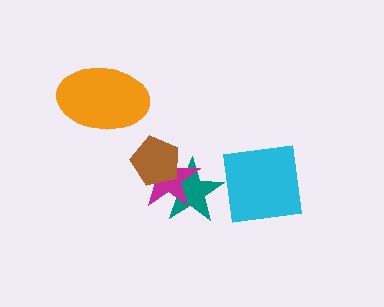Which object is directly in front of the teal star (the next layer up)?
The cyan square is directly in front of the teal star.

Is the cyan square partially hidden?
No, no other shape covers it.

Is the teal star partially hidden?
Yes, it is partially covered by another shape.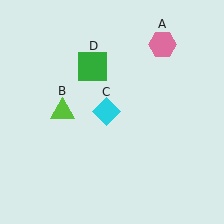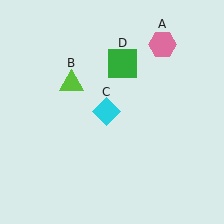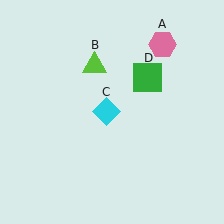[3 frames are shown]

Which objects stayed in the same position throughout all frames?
Pink hexagon (object A) and cyan diamond (object C) remained stationary.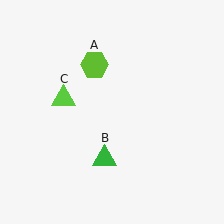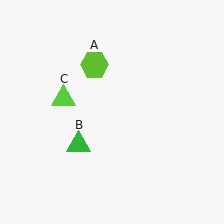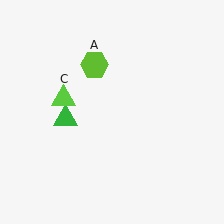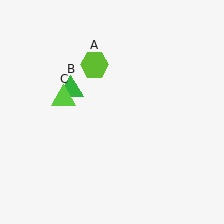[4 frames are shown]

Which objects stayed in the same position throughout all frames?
Lime hexagon (object A) and lime triangle (object C) remained stationary.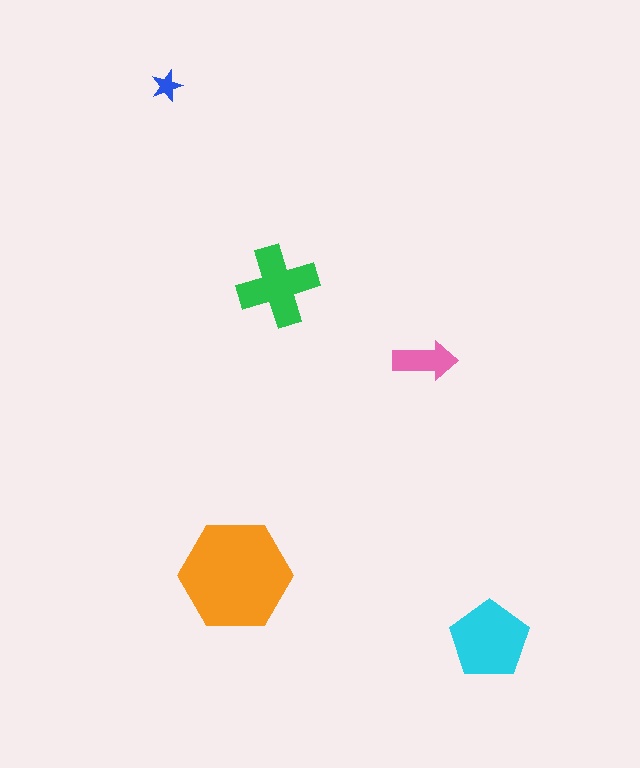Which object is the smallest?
The blue star.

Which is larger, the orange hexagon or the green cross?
The orange hexagon.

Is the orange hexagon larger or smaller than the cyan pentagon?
Larger.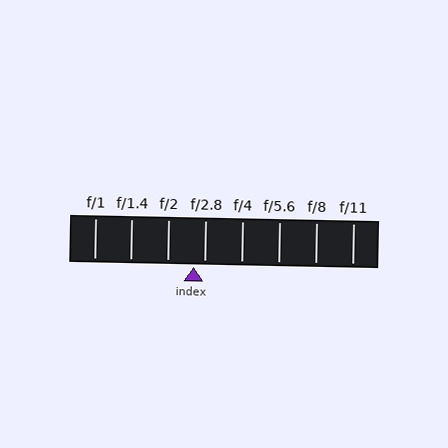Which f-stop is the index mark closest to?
The index mark is closest to f/2.8.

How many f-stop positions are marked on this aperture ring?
There are 8 f-stop positions marked.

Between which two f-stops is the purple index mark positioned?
The index mark is between f/2 and f/2.8.